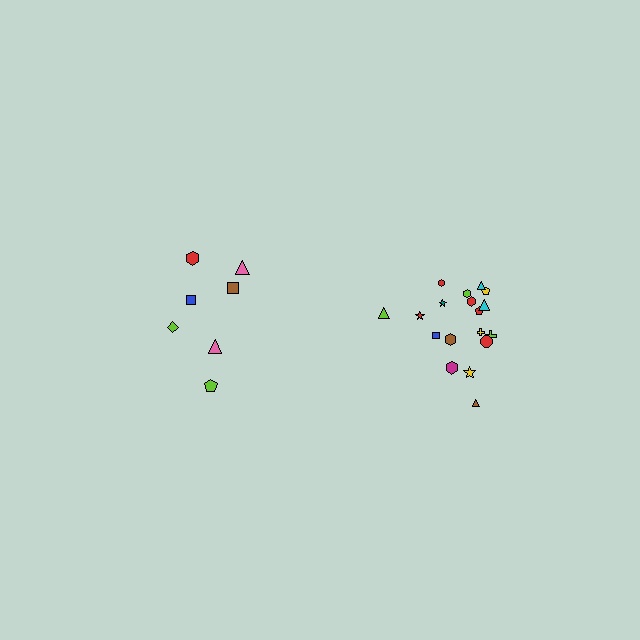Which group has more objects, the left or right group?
The right group.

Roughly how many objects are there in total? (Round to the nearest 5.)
Roughly 25 objects in total.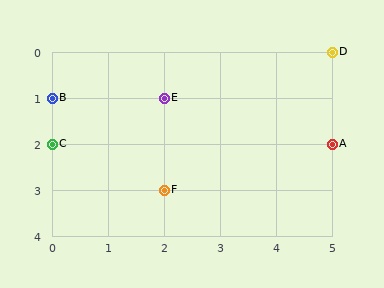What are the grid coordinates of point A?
Point A is at grid coordinates (5, 2).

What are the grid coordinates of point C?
Point C is at grid coordinates (0, 2).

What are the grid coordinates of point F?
Point F is at grid coordinates (2, 3).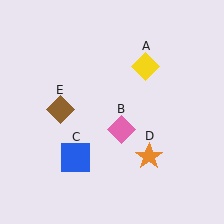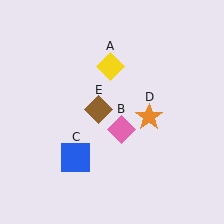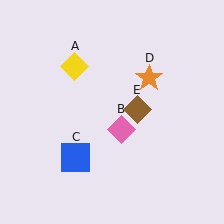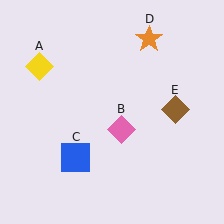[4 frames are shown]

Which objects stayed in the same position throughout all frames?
Pink diamond (object B) and blue square (object C) remained stationary.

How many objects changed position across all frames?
3 objects changed position: yellow diamond (object A), orange star (object D), brown diamond (object E).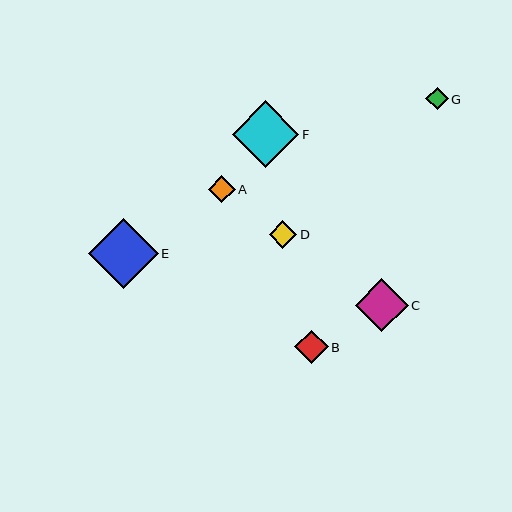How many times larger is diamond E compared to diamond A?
Diamond E is approximately 2.6 times the size of diamond A.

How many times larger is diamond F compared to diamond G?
Diamond F is approximately 2.9 times the size of diamond G.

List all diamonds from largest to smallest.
From largest to smallest: E, F, C, B, D, A, G.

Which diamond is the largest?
Diamond E is the largest with a size of approximately 70 pixels.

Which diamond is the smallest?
Diamond G is the smallest with a size of approximately 23 pixels.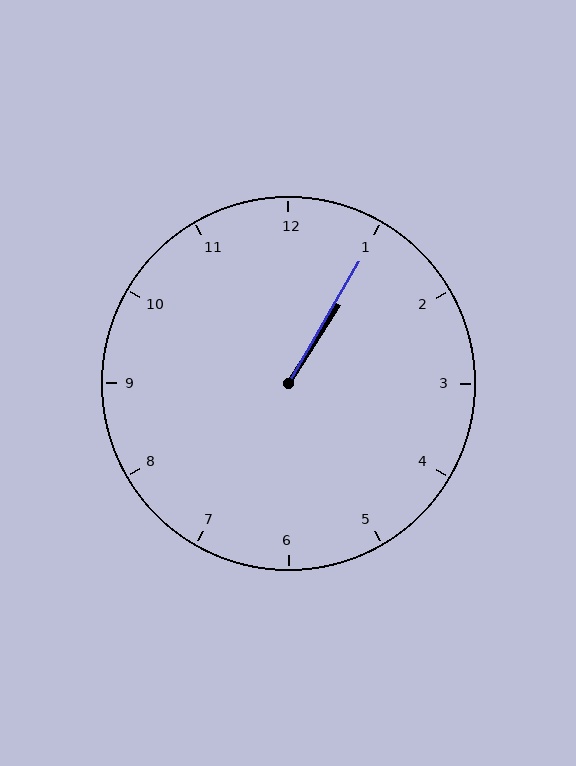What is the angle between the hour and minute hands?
Approximately 2 degrees.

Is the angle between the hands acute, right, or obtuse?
It is acute.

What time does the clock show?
1:05.